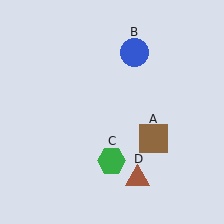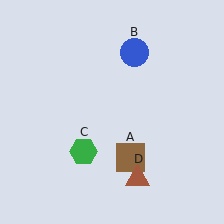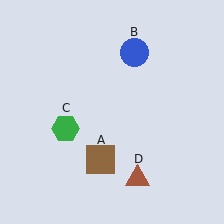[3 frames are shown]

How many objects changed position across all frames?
2 objects changed position: brown square (object A), green hexagon (object C).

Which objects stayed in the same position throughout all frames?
Blue circle (object B) and brown triangle (object D) remained stationary.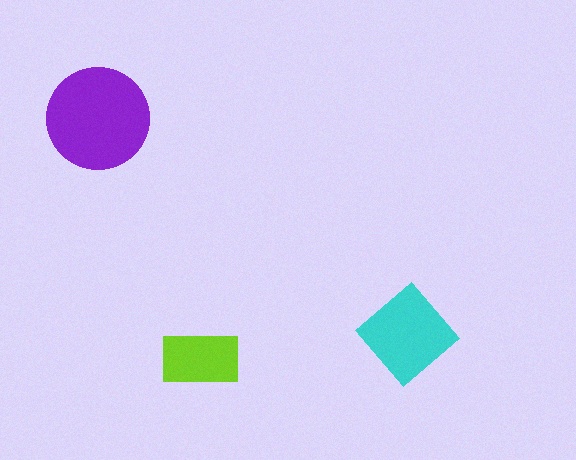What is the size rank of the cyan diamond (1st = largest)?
2nd.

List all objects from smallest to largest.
The lime rectangle, the cyan diamond, the purple circle.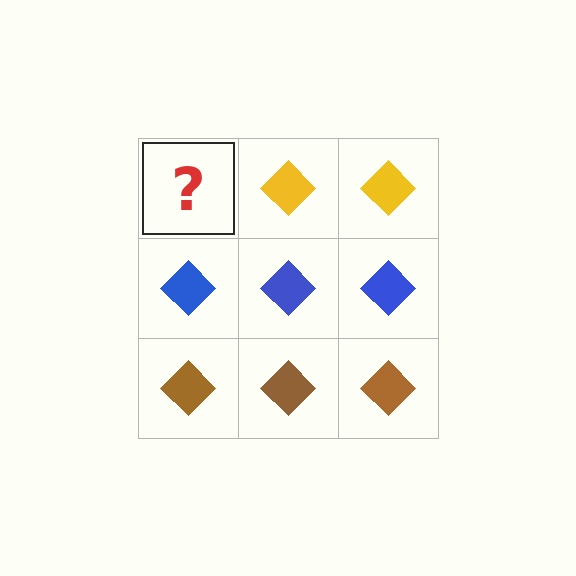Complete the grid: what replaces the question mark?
The question mark should be replaced with a yellow diamond.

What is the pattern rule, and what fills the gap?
The rule is that each row has a consistent color. The gap should be filled with a yellow diamond.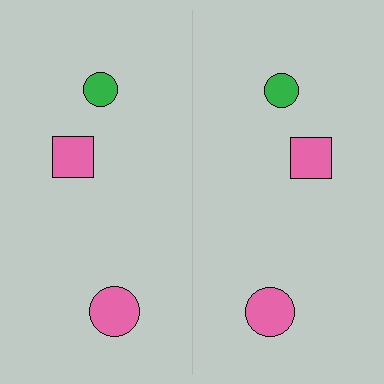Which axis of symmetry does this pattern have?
The pattern has a vertical axis of symmetry running through the center of the image.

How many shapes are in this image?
There are 6 shapes in this image.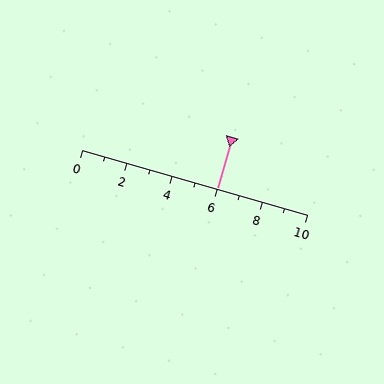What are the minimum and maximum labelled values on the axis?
The axis runs from 0 to 10.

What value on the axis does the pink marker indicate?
The marker indicates approximately 6.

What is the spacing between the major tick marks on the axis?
The major ticks are spaced 2 apart.